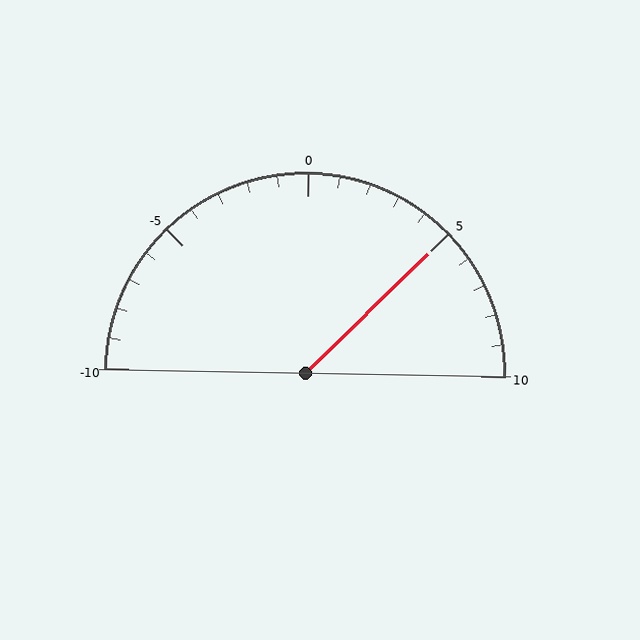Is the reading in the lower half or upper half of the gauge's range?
The reading is in the upper half of the range (-10 to 10).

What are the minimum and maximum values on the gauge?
The gauge ranges from -10 to 10.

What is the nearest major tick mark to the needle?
The nearest major tick mark is 5.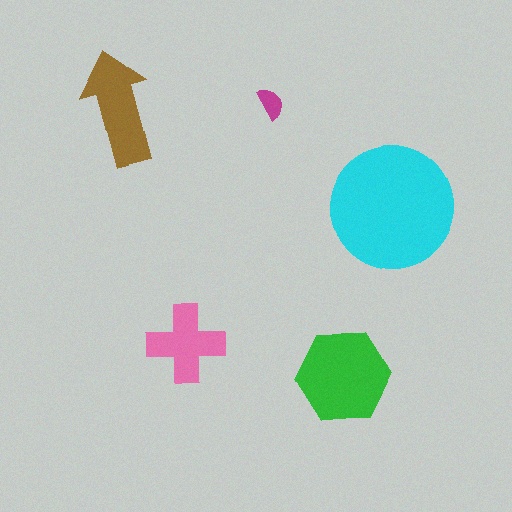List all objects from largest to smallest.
The cyan circle, the green hexagon, the brown arrow, the pink cross, the magenta semicircle.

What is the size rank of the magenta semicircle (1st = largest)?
5th.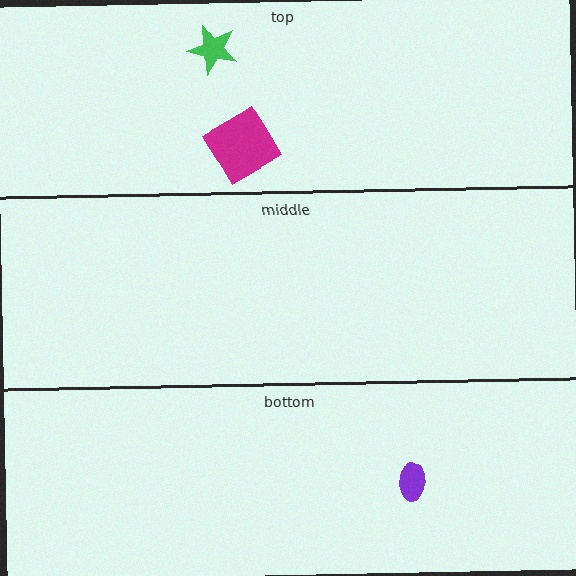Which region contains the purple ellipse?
The bottom region.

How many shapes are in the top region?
2.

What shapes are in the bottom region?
The purple ellipse.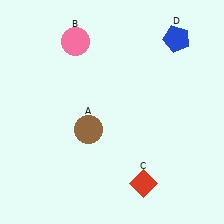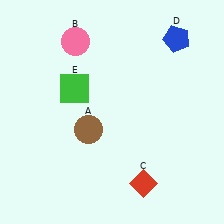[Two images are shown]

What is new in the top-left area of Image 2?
A green square (E) was added in the top-left area of Image 2.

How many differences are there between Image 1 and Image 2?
There is 1 difference between the two images.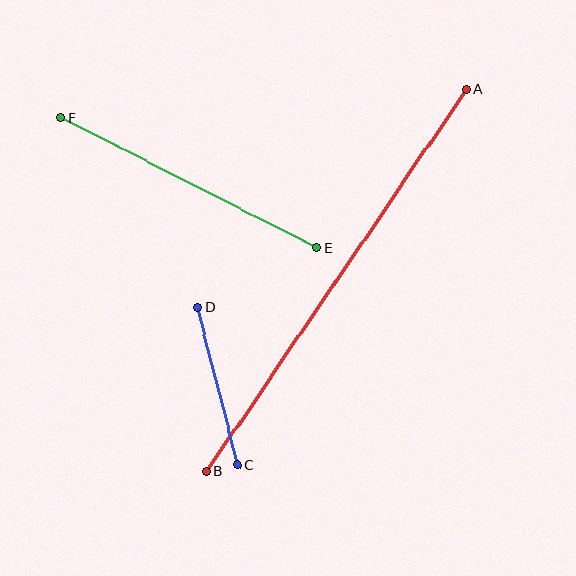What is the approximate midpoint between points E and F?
The midpoint is at approximately (189, 183) pixels.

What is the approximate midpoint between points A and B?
The midpoint is at approximately (336, 280) pixels.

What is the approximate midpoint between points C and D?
The midpoint is at approximately (217, 386) pixels.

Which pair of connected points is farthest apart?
Points A and B are farthest apart.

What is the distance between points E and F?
The distance is approximately 288 pixels.